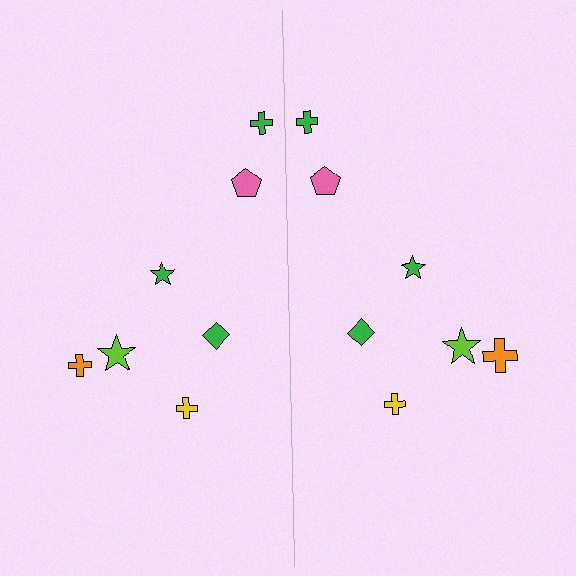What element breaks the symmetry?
The orange cross on the right side has a different size than its mirror counterpart.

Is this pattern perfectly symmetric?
No, the pattern is not perfectly symmetric. The orange cross on the right side has a different size than its mirror counterpart.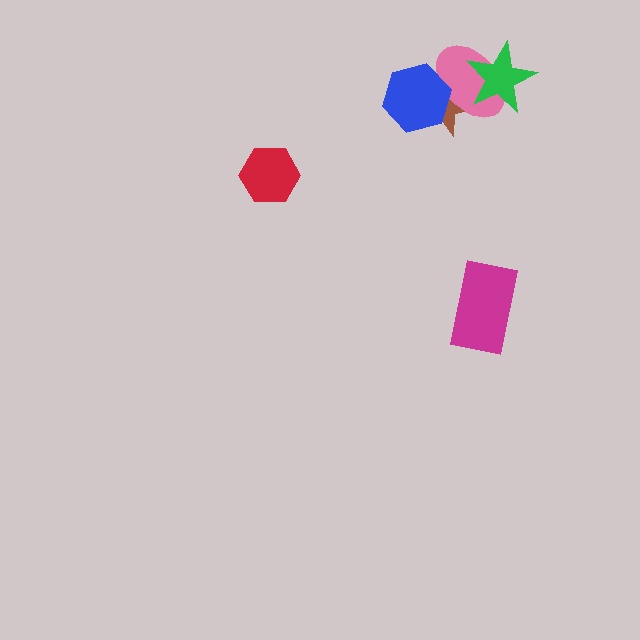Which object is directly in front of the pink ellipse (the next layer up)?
The green star is directly in front of the pink ellipse.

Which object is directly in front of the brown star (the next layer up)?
The pink ellipse is directly in front of the brown star.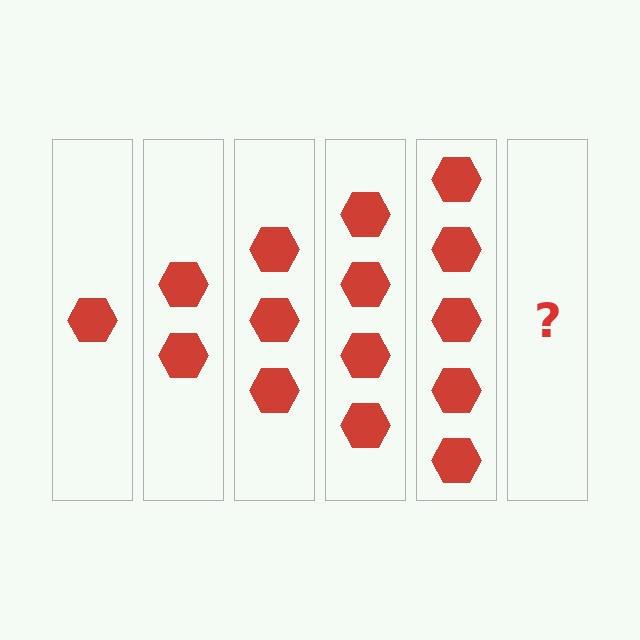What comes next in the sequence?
The next element should be 6 hexagons.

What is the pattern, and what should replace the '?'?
The pattern is that each step adds one more hexagon. The '?' should be 6 hexagons.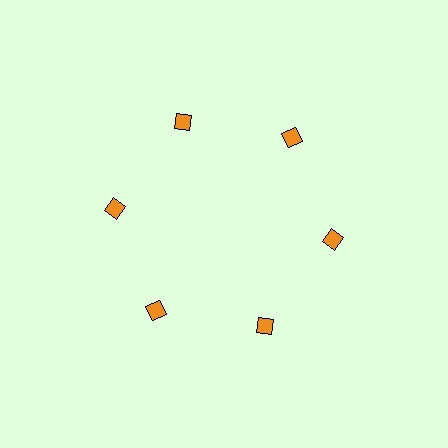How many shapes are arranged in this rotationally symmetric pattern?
There are 6 shapes, arranged in 6 groups of 1.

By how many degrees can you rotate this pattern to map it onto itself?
The pattern maps onto itself every 60 degrees of rotation.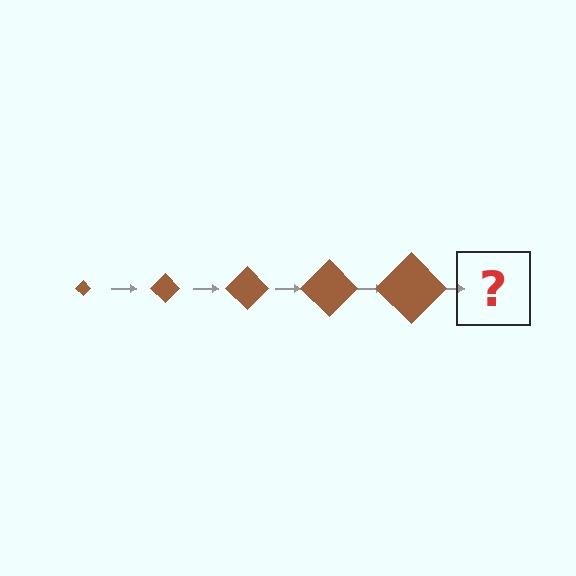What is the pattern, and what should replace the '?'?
The pattern is that the diamond gets progressively larger each step. The '?' should be a brown diamond, larger than the previous one.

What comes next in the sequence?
The next element should be a brown diamond, larger than the previous one.